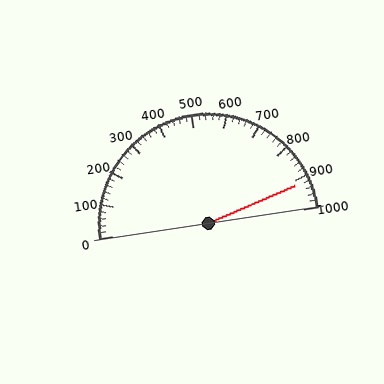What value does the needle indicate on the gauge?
The needle indicates approximately 920.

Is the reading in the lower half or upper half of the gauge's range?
The reading is in the upper half of the range (0 to 1000).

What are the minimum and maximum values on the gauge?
The gauge ranges from 0 to 1000.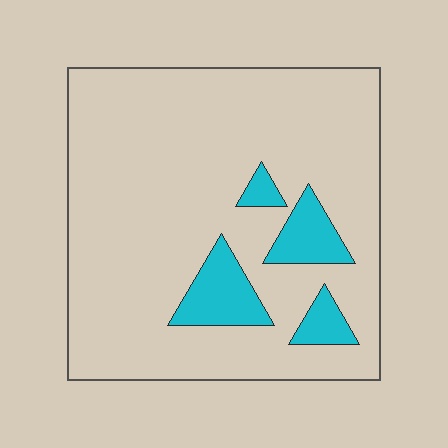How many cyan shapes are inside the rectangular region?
4.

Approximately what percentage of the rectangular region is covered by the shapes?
Approximately 15%.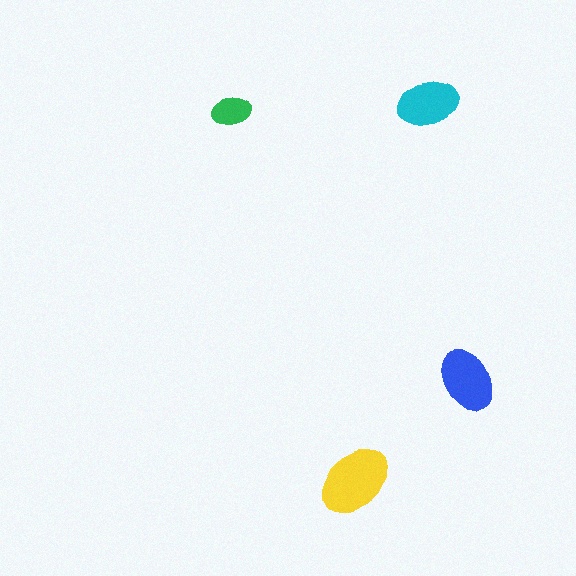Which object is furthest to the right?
The blue ellipse is rightmost.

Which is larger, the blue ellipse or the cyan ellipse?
The blue one.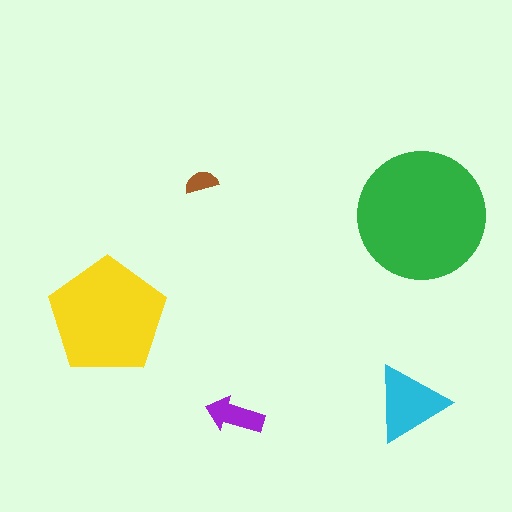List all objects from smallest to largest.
The brown semicircle, the purple arrow, the cyan triangle, the yellow pentagon, the green circle.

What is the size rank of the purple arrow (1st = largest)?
4th.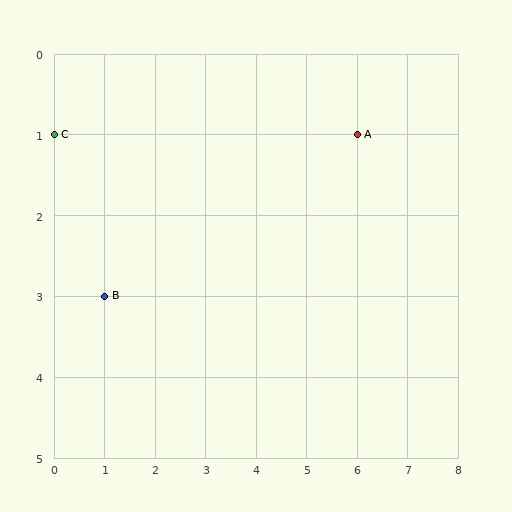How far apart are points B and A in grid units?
Points B and A are 5 columns and 2 rows apart (about 5.4 grid units diagonally).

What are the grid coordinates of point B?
Point B is at grid coordinates (1, 3).